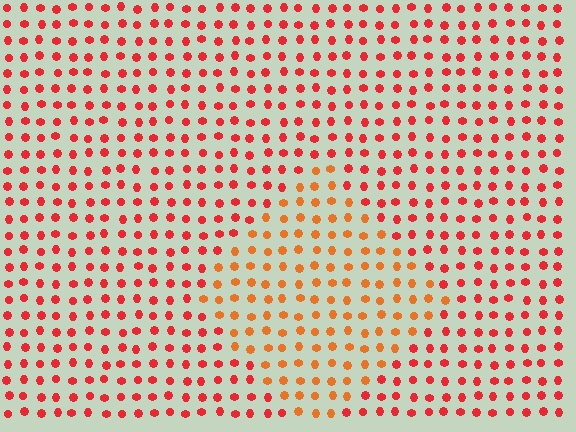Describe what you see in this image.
The image is filled with small red elements in a uniform arrangement. A diamond-shaped region is visible where the elements are tinted to a slightly different hue, forming a subtle color boundary.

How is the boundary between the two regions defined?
The boundary is defined purely by a slight shift in hue (about 27 degrees). Spacing, size, and orientation are identical on both sides.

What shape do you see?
I see a diamond.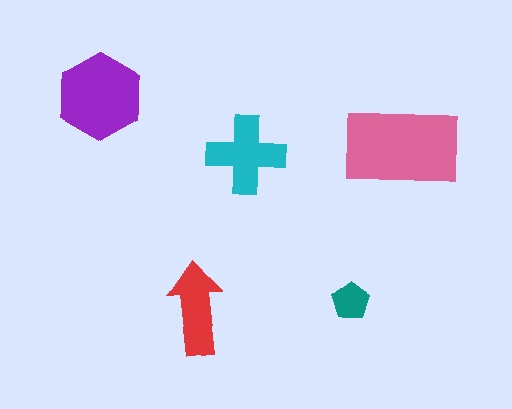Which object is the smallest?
The teal pentagon.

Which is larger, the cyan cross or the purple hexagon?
The purple hexagon.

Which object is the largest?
The pink rectangle.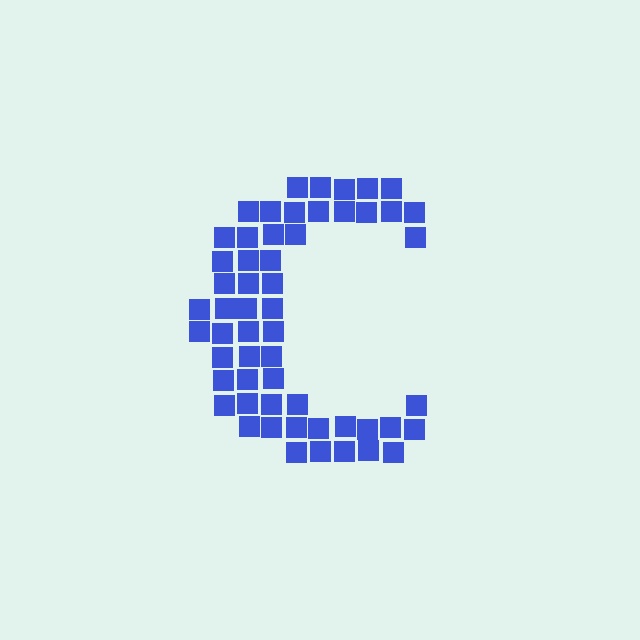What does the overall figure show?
The overall figure shows the letter C.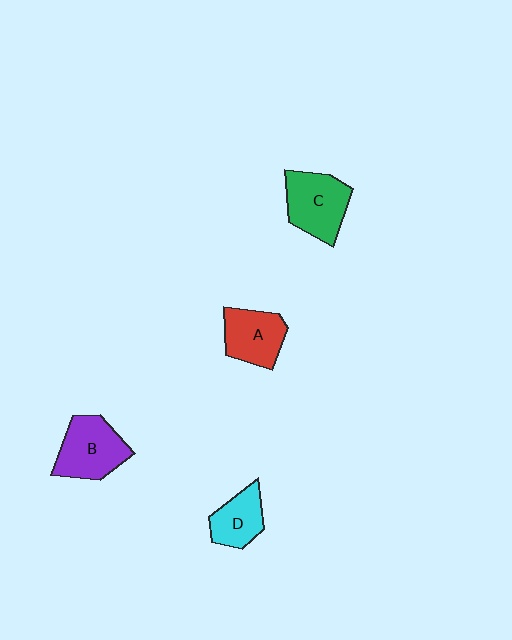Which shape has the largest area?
Shape B (purple).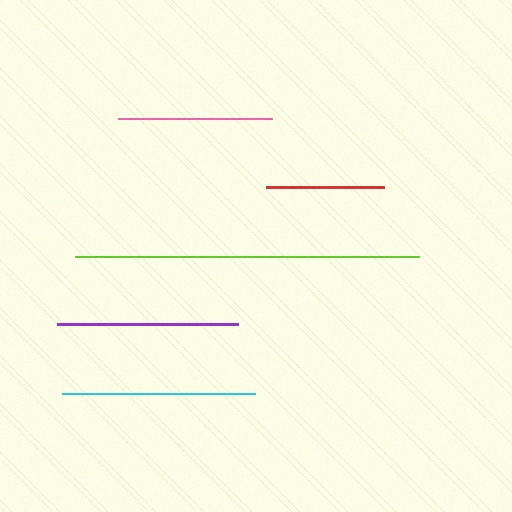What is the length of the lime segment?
The lime segment is approximately 344 pixels long.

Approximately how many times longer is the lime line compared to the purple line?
The lime line is approximately 1.9 times the length of the purple line.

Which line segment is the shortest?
The red line is the shortest at approximately 118 pixels.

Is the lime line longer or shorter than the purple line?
The lime line is longer than the purple line.